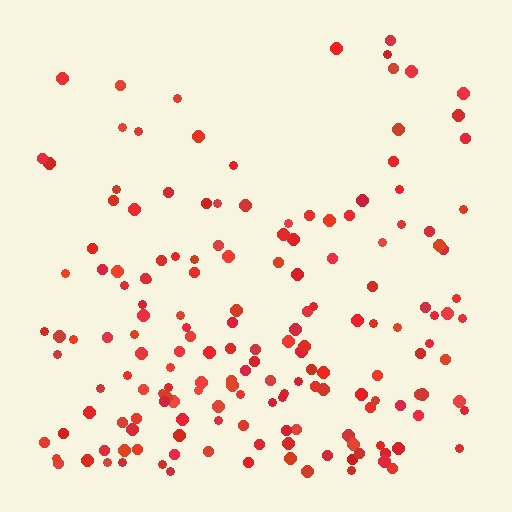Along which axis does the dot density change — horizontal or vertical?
Vertical.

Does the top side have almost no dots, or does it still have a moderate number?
Still a moderate number, just noticeably fewer than the bottom.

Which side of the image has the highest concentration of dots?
The bottom.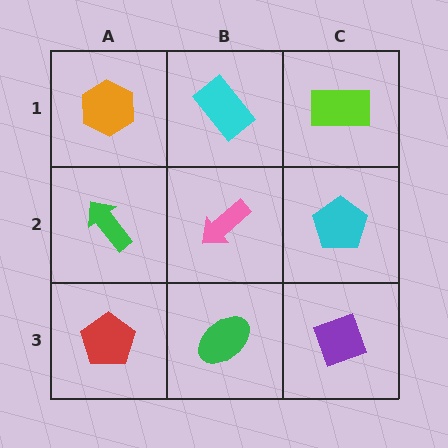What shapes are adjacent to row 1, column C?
A cyan pentagon (row 2, column C), a cyan rectangle (row 1, column B).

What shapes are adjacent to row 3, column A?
A green arrow (row 2, column A), a green ellipse (row 3, column B).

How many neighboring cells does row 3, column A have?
2.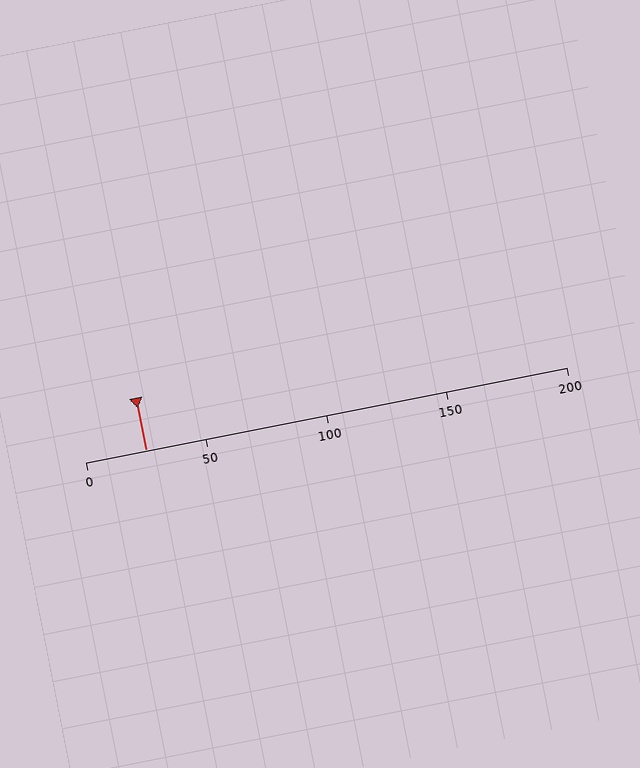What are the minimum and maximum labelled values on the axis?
The axis runs from 0 to 200.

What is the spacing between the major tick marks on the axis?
The major ticks are spaced 50 apart.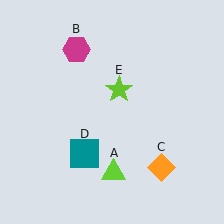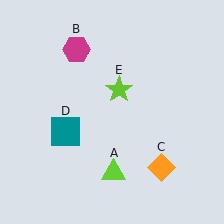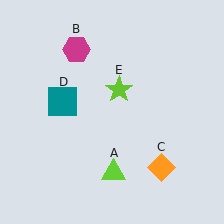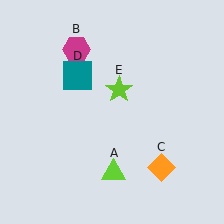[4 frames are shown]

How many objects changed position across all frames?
1 object changed position: teal square (object D).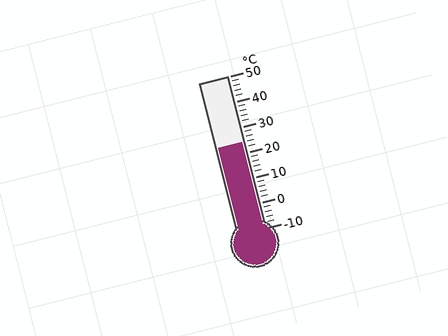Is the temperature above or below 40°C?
The temperature is below 40°C.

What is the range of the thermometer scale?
The thermometer scale ranges from -10°C to 50°C.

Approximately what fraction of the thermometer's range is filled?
The thermometer is filled to approximately 55% of its range.